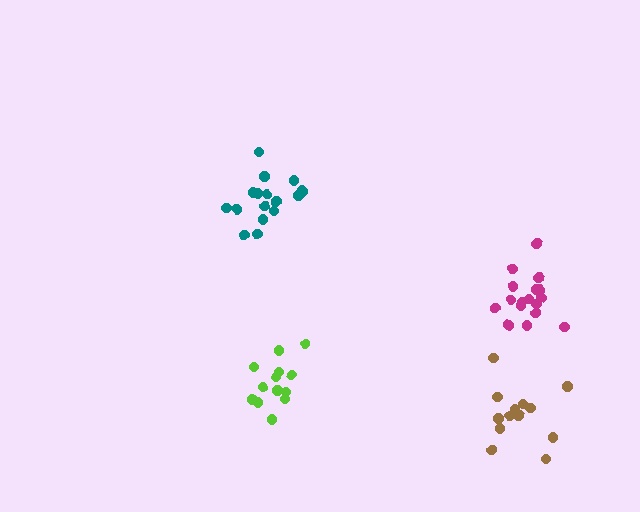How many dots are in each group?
Group 1: 16 dots, Group 2: 17 dots, Group 3: 14 dots, Group 4: 13 dots (60 total).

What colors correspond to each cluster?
The clusters are colored: teal, magenta, lime, brown.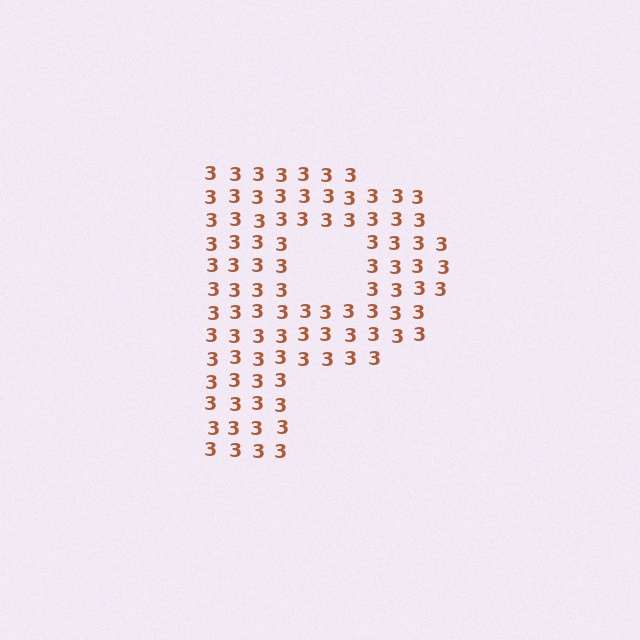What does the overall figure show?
The overall figure shows the letter P.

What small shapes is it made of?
It is made of small digit 3's.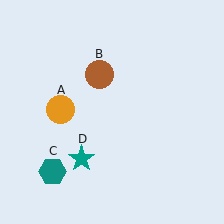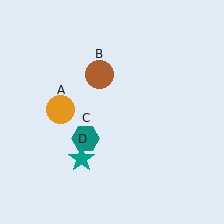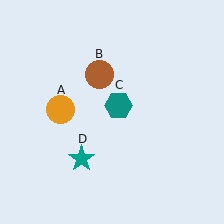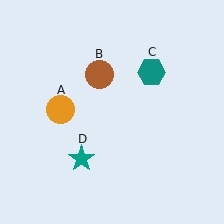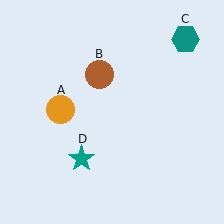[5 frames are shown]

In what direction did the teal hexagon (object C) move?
The teal hexagon (object C) moved up and to the right.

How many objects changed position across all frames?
1 object changed position: teal hexagon (object C).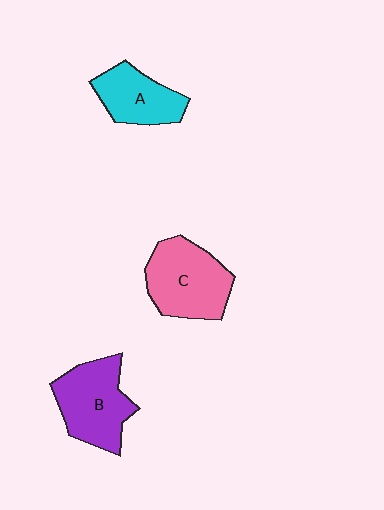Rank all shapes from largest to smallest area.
From largest to smallest: C (pink), B (purple), A (cyan).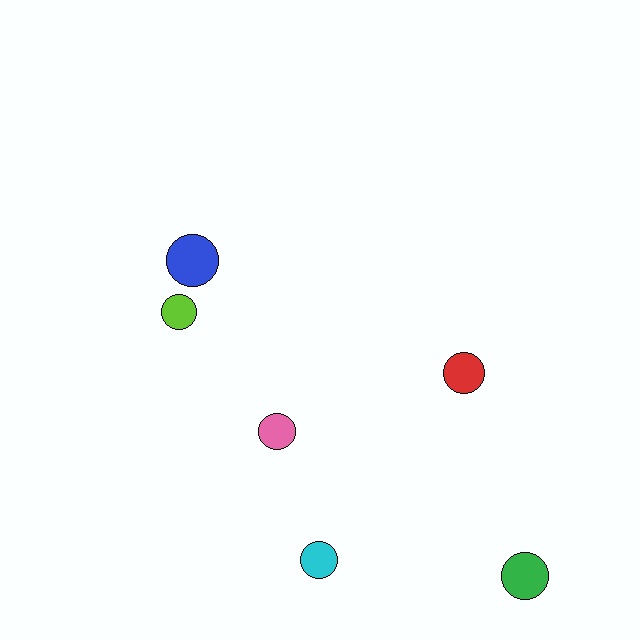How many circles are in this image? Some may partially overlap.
There are 6 circles.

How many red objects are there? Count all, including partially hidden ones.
There is 1 red object.